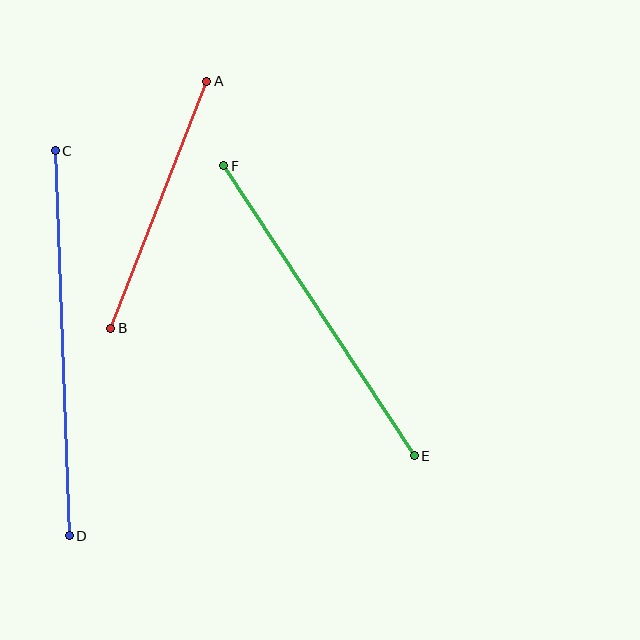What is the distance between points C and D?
The distance is approximately 385 pixels.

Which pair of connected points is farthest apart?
Points C and D are farthest apart.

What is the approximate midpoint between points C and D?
The midpoint is at approximately (62, 343) pixels.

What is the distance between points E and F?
The distance is approximately 347 pixels.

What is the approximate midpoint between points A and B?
The midpoint is at approximately (159, 205) pixels.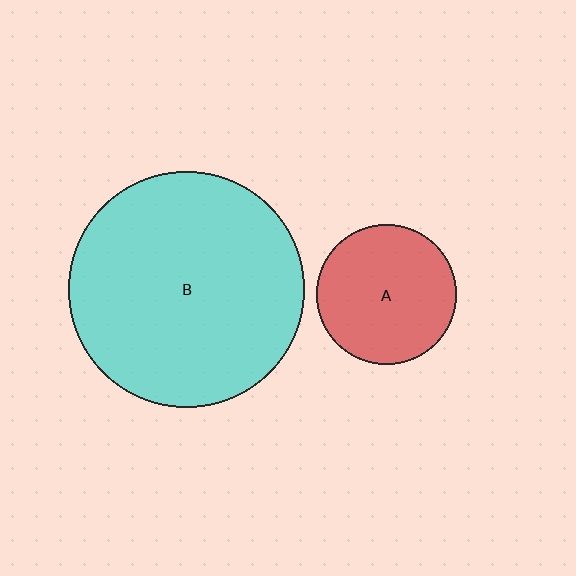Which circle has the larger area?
Circle B (cyan).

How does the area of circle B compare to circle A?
Approximately 2.9 times.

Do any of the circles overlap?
No, none of the circles overlap.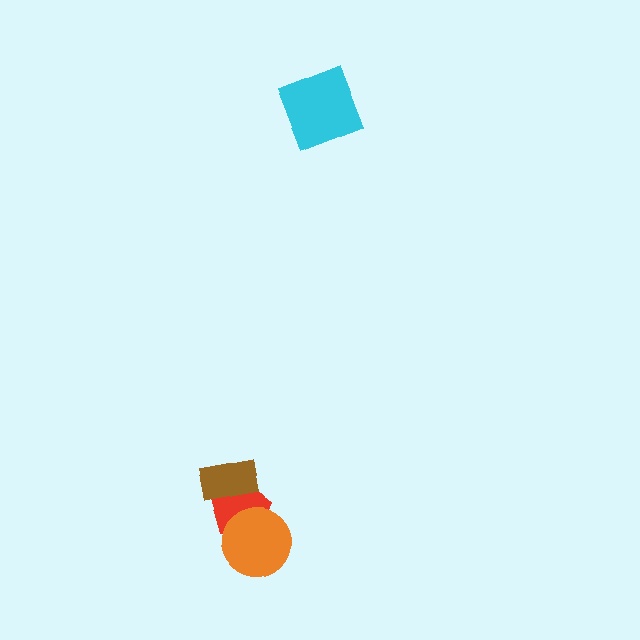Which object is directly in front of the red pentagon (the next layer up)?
The brown rectangle is directly in front of the red pentagon.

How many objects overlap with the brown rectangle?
1 object overlaps with the brown rectangle.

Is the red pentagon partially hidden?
Yes, it is partially covered by another shape.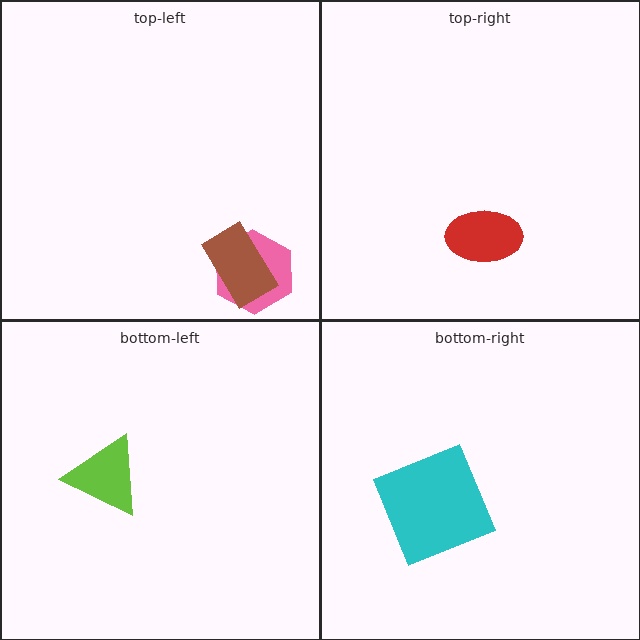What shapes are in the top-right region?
The red ellipse.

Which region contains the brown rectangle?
The top-left region.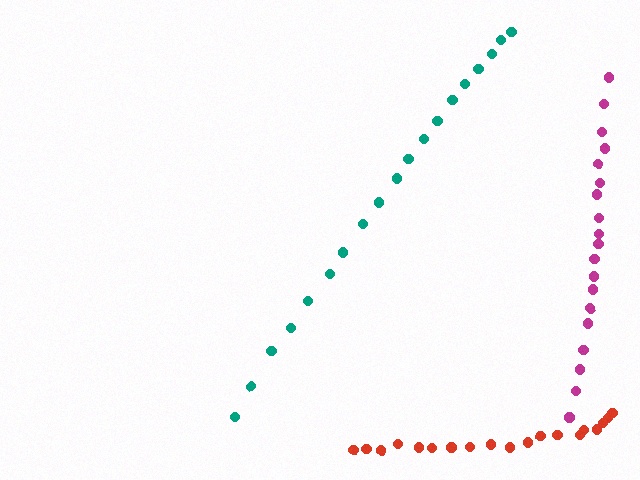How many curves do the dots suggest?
There are 3 distinct paths.